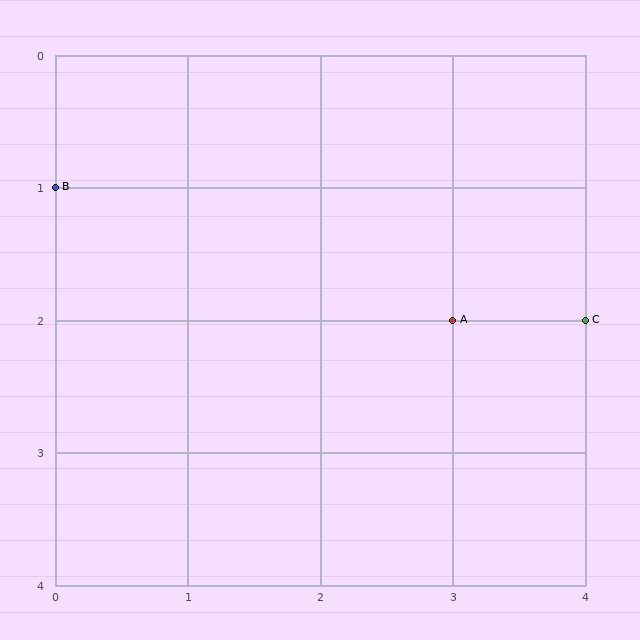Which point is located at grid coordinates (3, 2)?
Point A is at (3, 2).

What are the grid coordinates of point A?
Point A is at grid coordinates (3, 2).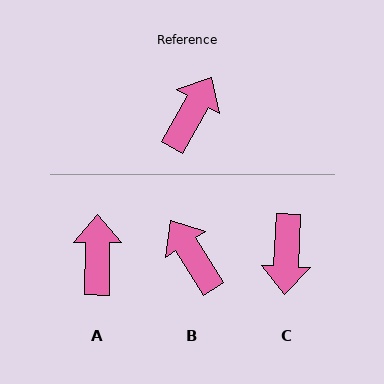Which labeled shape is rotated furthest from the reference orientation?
C, about 153 degrees away.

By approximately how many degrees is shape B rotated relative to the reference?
Approximately 62 degrees counter-clockwise.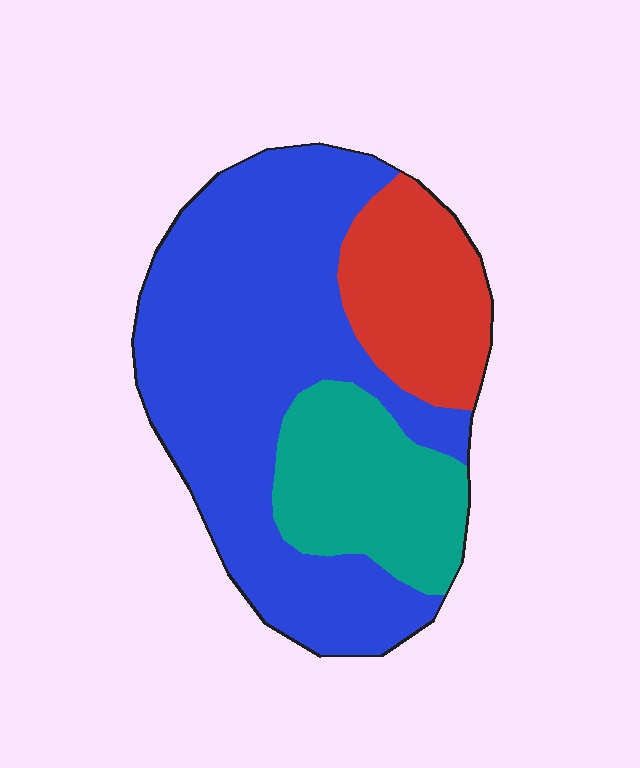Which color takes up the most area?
Blue, at roughly 60%.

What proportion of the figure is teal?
Teal covers 21% of the figure.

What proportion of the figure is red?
Red takes up less than a quarter of the figure.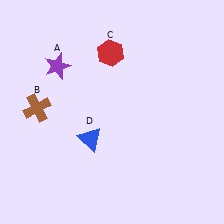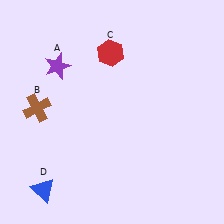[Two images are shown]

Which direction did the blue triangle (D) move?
The blue triangle (D) moved down.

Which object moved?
The blue triangle (D) moved down.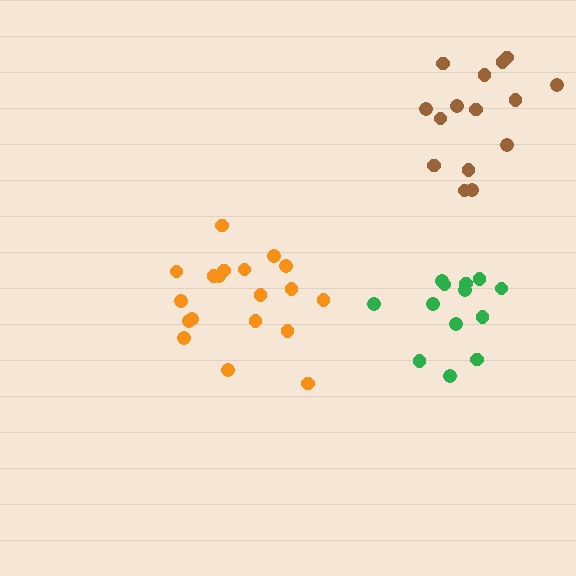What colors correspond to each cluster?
The clusters are colored: orange, green, brown.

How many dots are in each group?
Group 1: 19 dots, Group 2: 13 dots, Group 3: 15 dots (47 total).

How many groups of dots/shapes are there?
There are 3 groups.